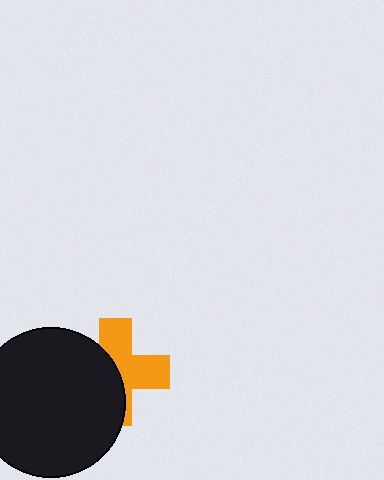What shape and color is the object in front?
The object in front is a black circle.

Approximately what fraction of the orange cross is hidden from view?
Roughly 49% of the orange cross is hidden behind the black circle.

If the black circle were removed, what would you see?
You would see the complete orange cross.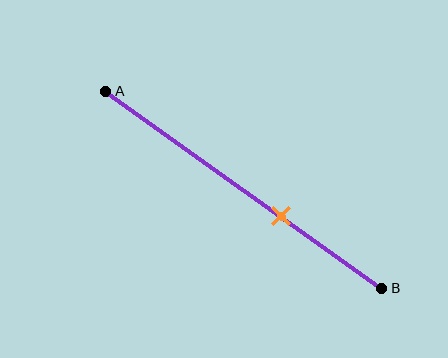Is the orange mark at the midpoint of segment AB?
No, the mark is at about 65% from A, not at the 50% midpoint.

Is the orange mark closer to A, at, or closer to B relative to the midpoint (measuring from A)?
The orange mark is closer to point B than the midpoint of segment AB.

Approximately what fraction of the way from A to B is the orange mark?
The orange mark is approximately 65% of the way from A to B.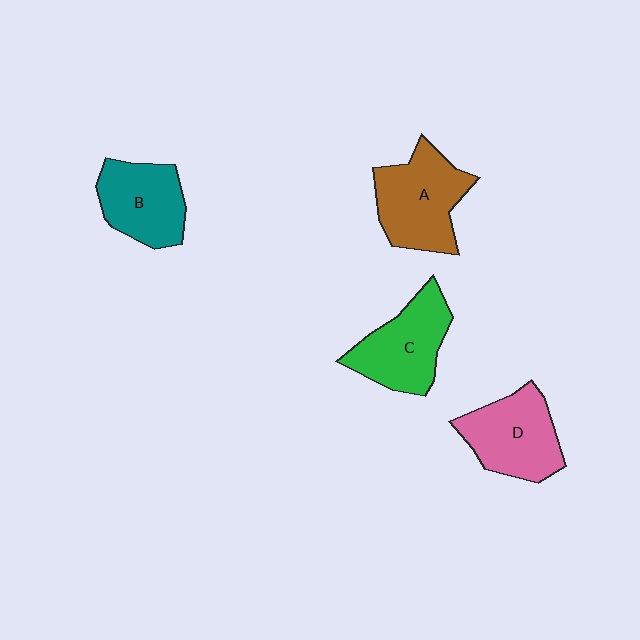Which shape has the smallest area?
Shape B (teal).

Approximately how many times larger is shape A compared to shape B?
Approximately 1.2 times.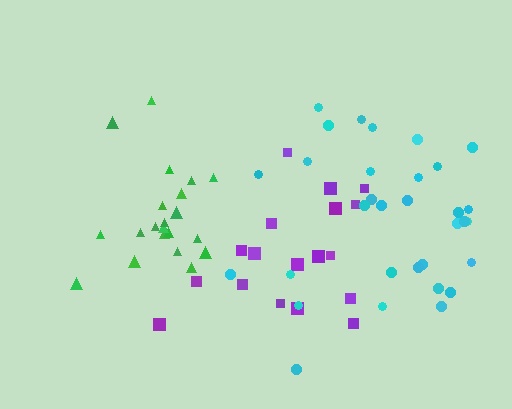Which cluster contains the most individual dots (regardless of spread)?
Cyan (32).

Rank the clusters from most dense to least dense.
green, cyan, purple.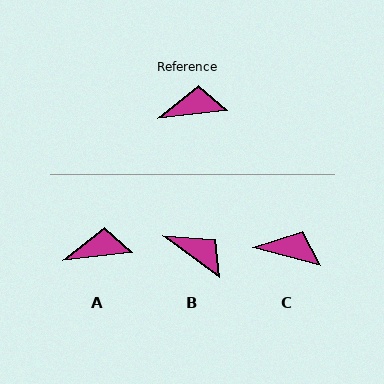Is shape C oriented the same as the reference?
No, it is off by about 20 degrees.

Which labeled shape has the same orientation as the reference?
A.